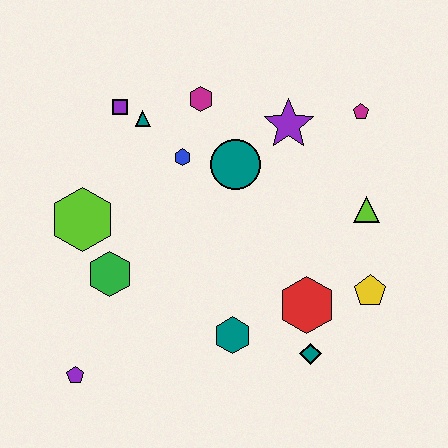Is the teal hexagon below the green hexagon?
Yes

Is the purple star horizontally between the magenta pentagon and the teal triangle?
Yes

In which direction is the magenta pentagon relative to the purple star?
The magenta pentagon is to the right of the purple star.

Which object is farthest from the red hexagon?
The purple square is farthest from the red hexagon.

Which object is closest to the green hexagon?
The lime hexagon is closest to the green hexagon.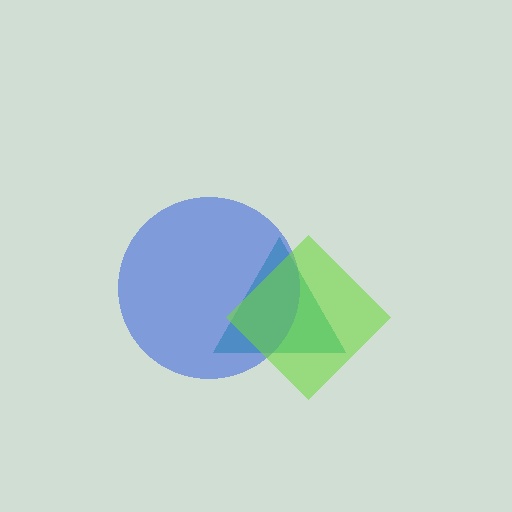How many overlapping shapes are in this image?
There are 3 overlapping shapes in the image.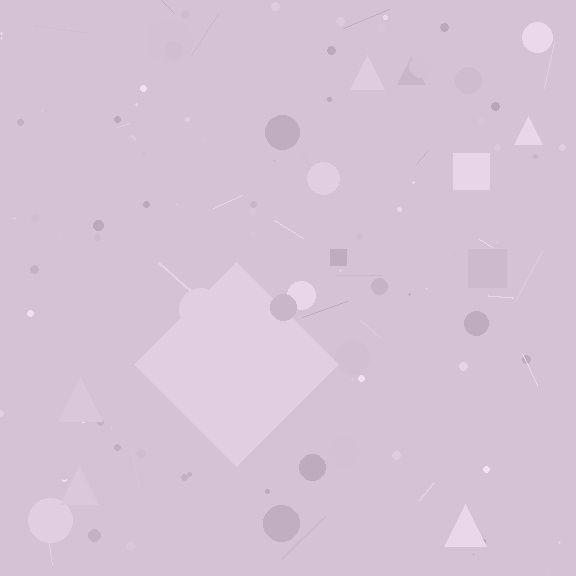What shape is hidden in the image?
A diamond is hidden in the image.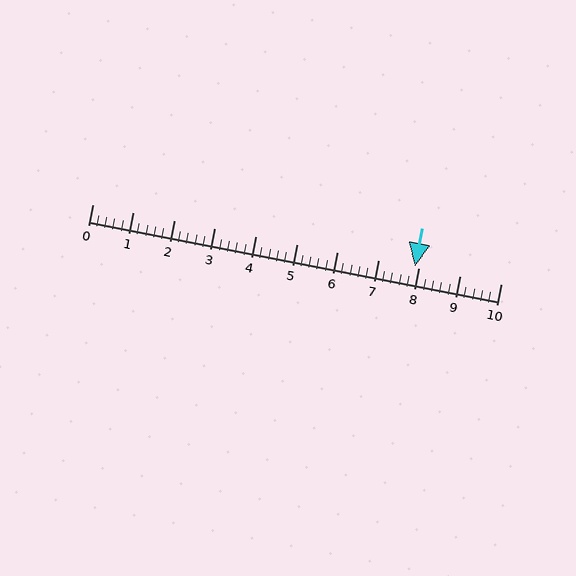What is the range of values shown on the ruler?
The ruler shows values from 0 to 10.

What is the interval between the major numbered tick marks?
The major tick marks are spaced 1 units apart.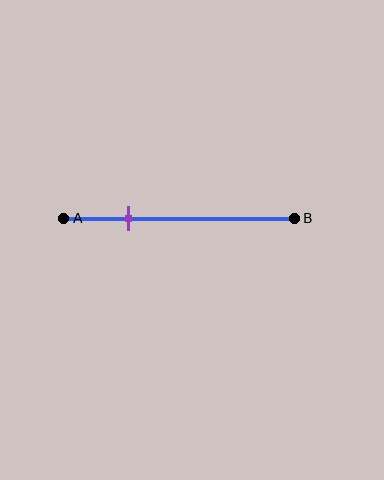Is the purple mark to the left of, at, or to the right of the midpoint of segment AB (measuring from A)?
The purple mark is to the left of the midpoint of segment AB.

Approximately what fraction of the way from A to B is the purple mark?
The purple mark is approximately 30% of the way from A to B.